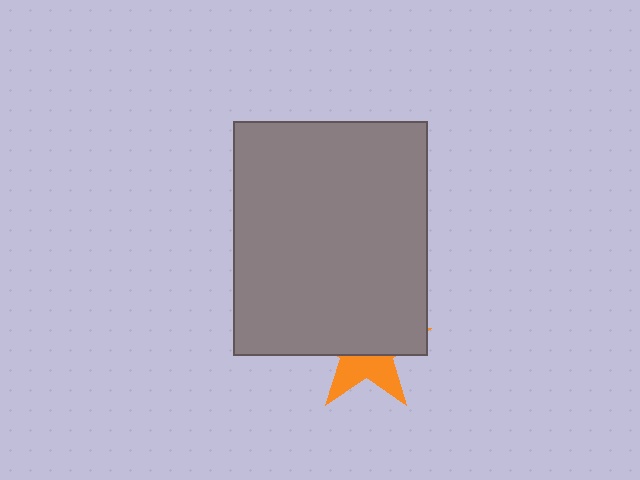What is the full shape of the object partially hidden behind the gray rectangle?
The partially hidden object is an orange star.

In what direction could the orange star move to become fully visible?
The orange star could move down. That would shift it out from behind the gray rectangle entirely.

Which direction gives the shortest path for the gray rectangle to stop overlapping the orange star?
Moving up gives the shortest separation.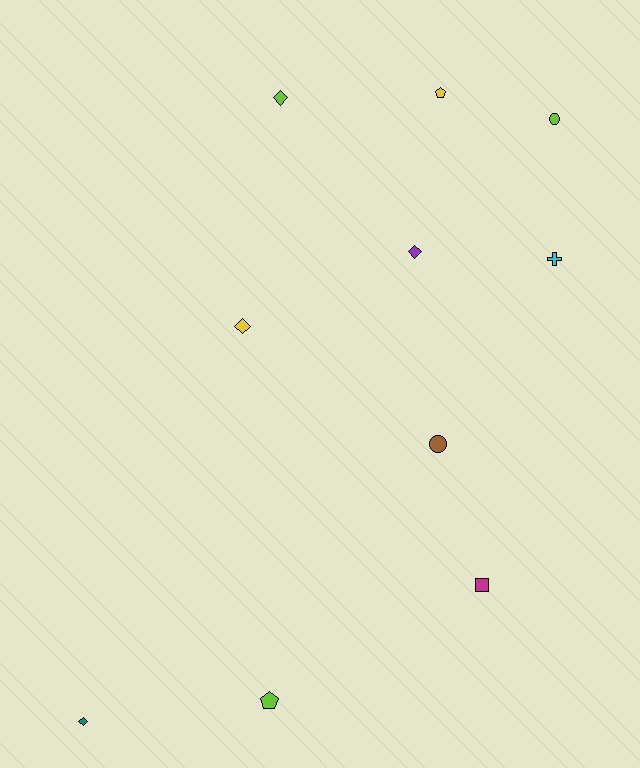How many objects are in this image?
There are 10 objects.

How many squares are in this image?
There is 1 square.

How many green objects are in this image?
There are no green objects.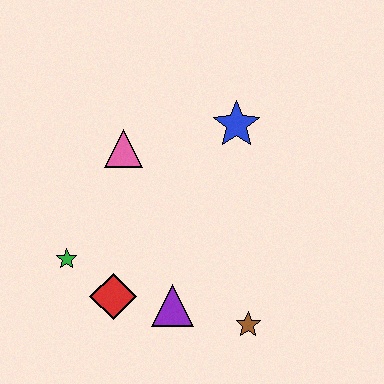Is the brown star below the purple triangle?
Yes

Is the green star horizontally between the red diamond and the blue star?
No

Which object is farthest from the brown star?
The pink triangle is farthest from the brown star.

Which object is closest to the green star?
The red diamond is closest to the green star.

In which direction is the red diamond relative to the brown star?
The red diamond is to the left of the brown star.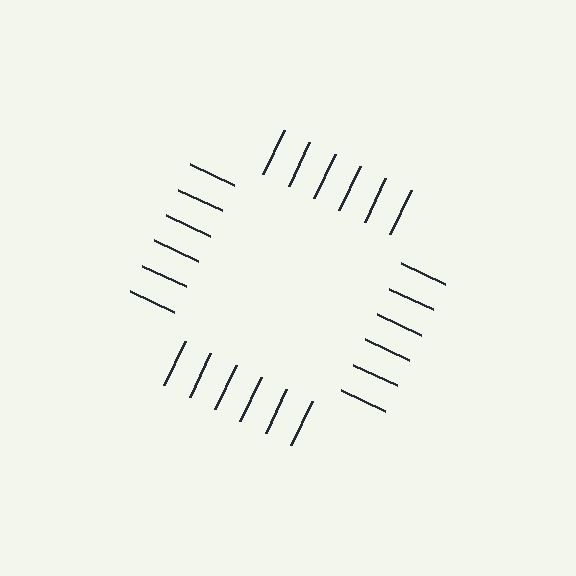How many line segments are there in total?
24 — 6 along each of the 4 edges.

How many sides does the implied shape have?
4 sides — the line-ends trace a square.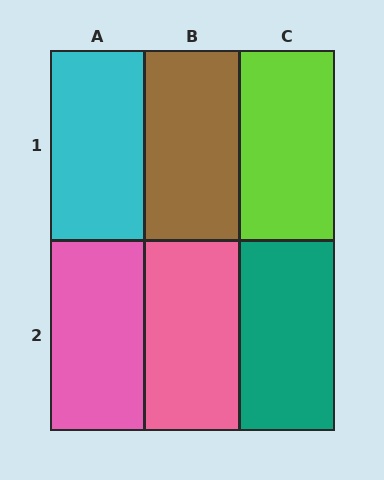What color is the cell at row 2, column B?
Pink.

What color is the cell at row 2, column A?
Pink.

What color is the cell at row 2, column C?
Teal.